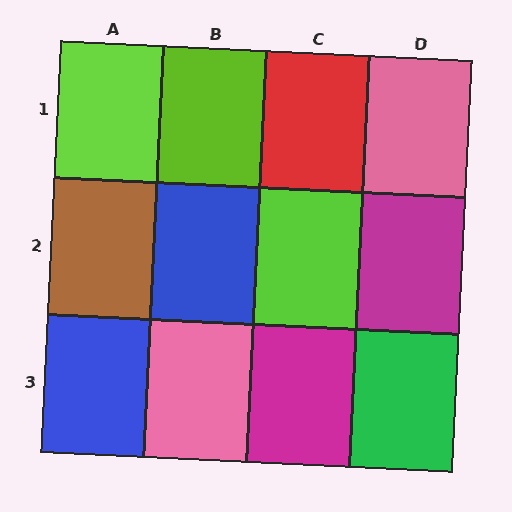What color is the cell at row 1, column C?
Red.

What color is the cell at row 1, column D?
Pink.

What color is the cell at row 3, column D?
Green.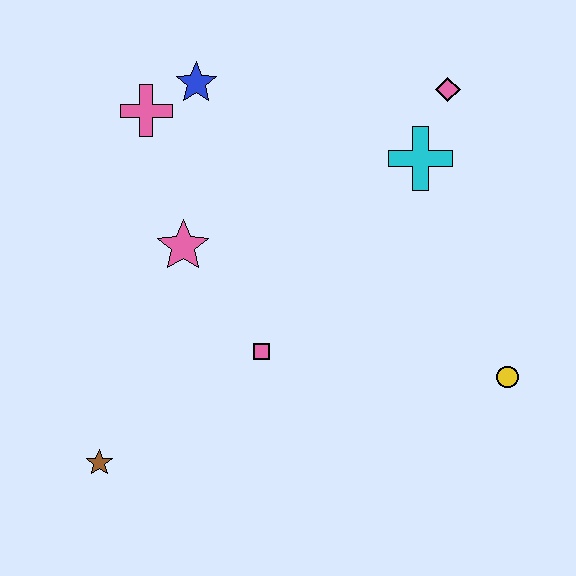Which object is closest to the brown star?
The pink square is closest to the brown star.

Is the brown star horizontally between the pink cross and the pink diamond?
No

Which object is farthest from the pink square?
The pink diamond is farthest from the pink square.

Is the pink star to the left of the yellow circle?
Yes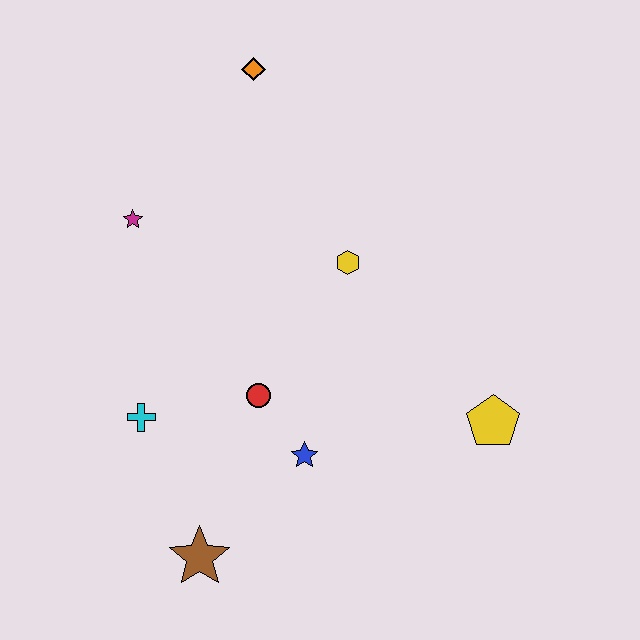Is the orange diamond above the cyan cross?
Yes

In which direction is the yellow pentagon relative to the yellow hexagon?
The yellow pentagon is below the yellow hexagon.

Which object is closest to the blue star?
The red circle is closest to the blue star.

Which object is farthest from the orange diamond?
The brown star is farthest from the orange diamond.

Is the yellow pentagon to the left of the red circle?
No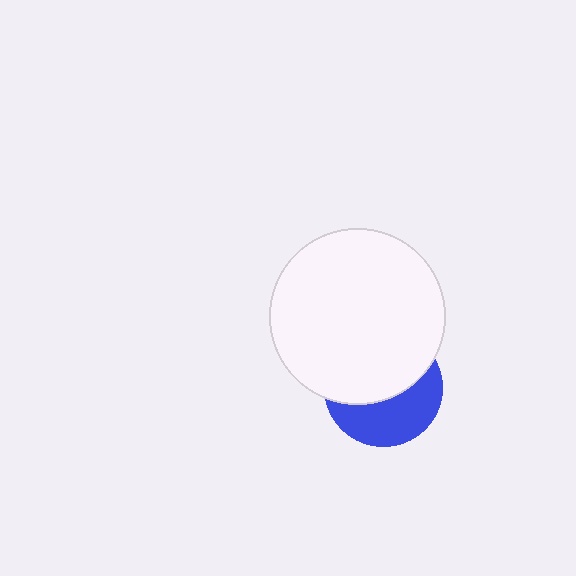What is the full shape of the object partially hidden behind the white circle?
The partially hidden object is a blue circle.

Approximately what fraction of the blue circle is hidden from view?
Roughly 56% of the blue circle is hidden behind the white circle.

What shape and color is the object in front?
The object in front is a white circle.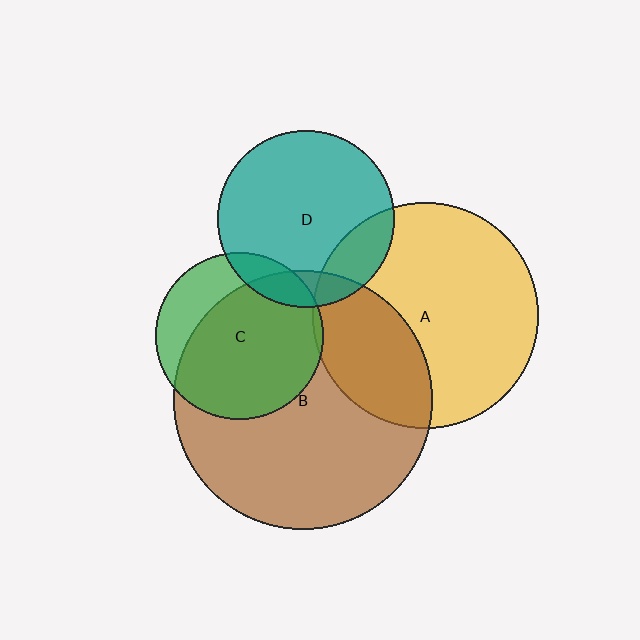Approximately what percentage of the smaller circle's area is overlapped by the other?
Approximately 75%.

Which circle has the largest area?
Circle B (brown).